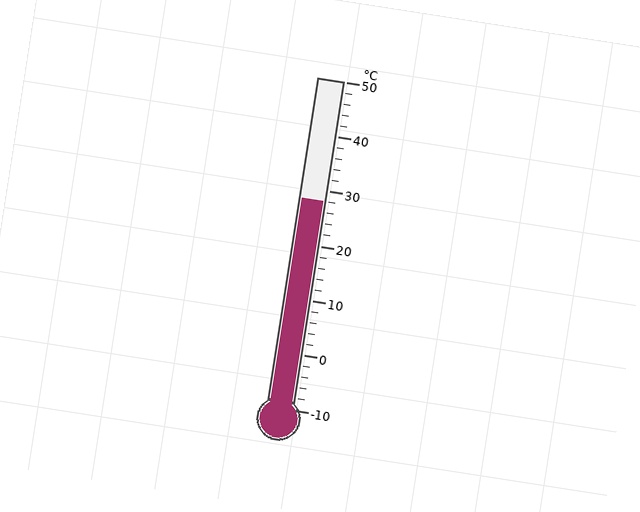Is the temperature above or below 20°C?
The temperature is above 20°C.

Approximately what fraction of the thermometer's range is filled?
The thermometer is filled to approximately 65% of its range.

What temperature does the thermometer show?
The thermometer shows approximately 28°C.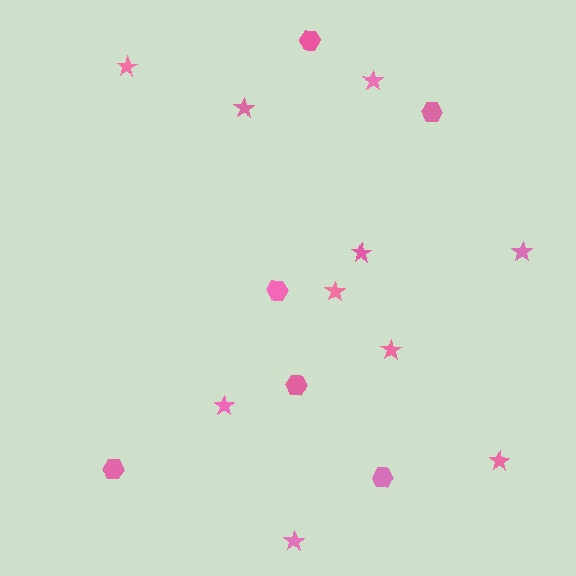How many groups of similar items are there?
There are 2 groups: one group of stars (10) and one group of hexagons (6).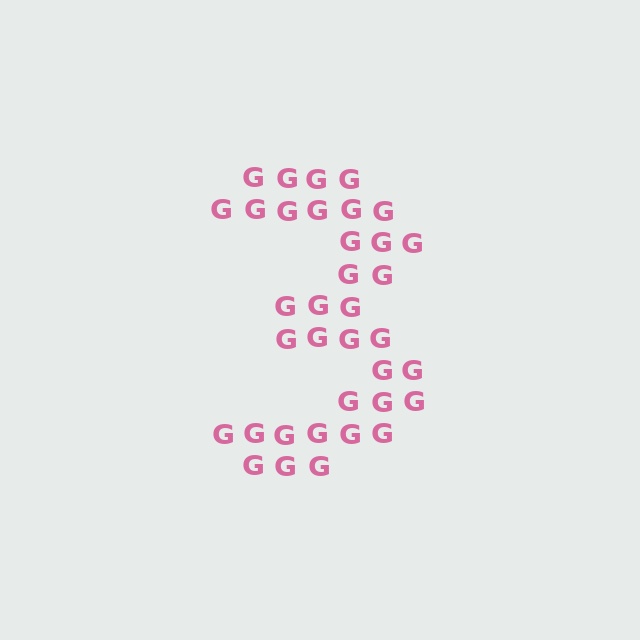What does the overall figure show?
The overall figure shows the digit 3.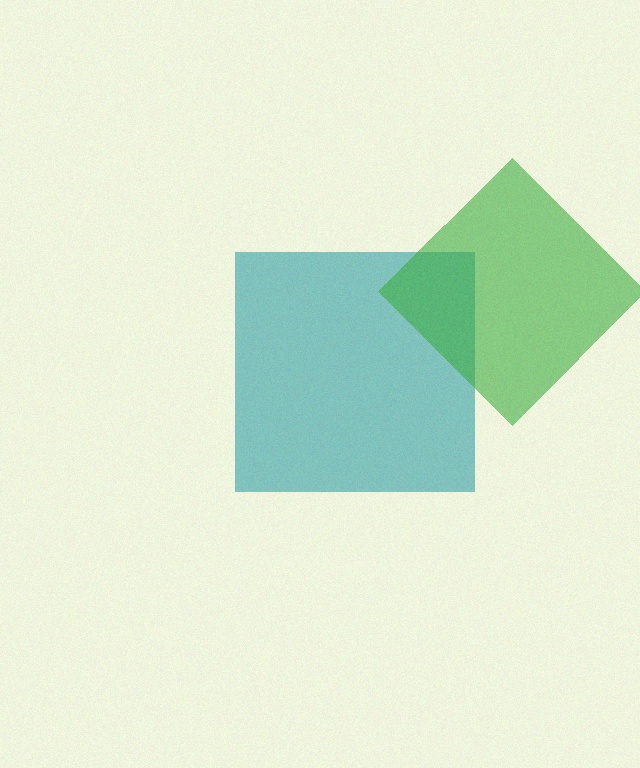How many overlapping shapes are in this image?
There are 2 overlapping shapes in the image.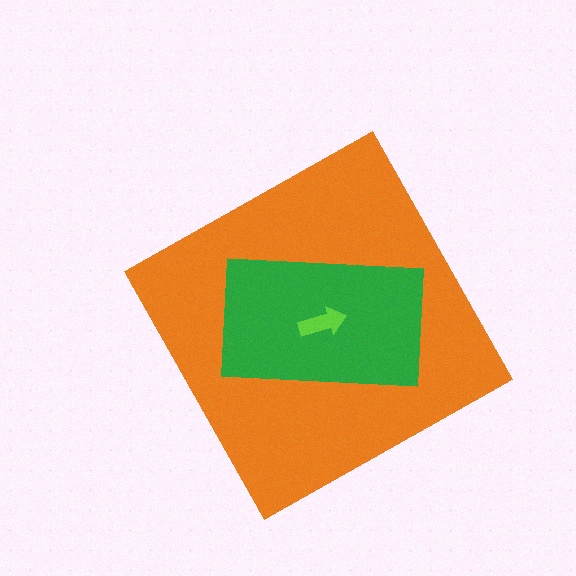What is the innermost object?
The lime arrow.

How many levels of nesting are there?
3.